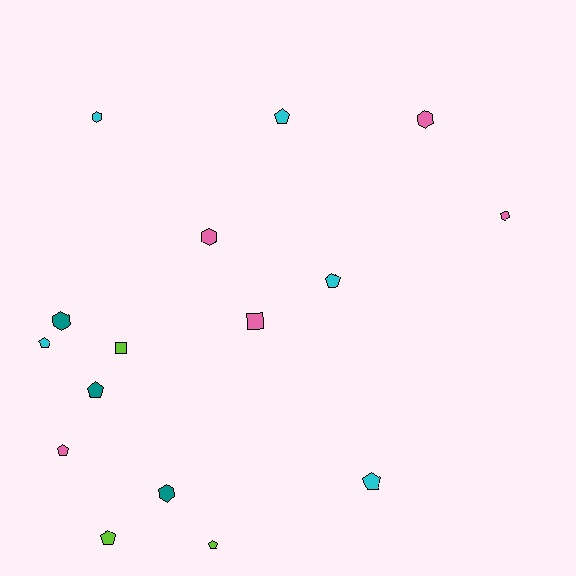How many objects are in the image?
There are 16 objects.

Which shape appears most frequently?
Pentagon, with 8 objects.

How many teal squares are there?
There are no teal squares.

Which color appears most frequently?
Pink, with 5 objects.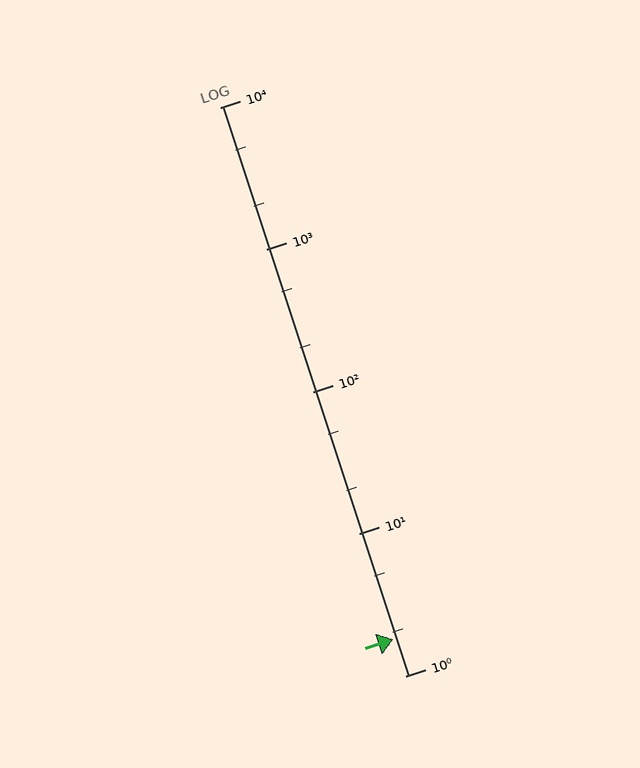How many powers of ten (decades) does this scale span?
The scale spans 4 decades, from 1 to 10000.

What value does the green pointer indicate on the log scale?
The pointer indicates approximately 1.8.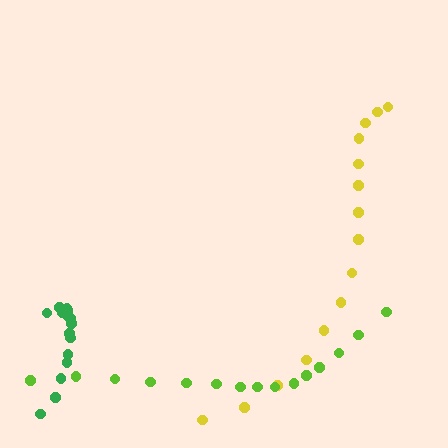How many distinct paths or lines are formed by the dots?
There are 3 distinct paths.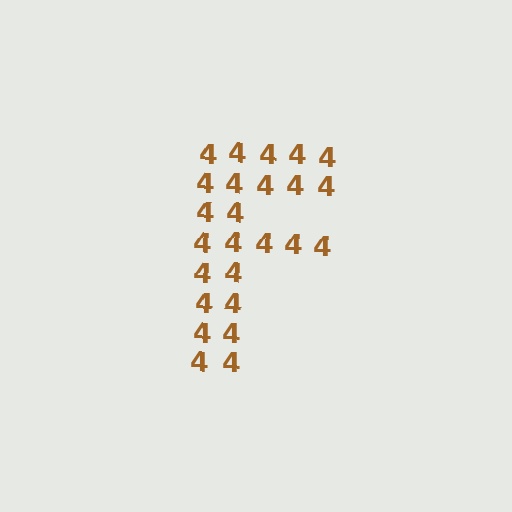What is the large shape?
The large shape is the letter F.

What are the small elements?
The small elements are digit 4's.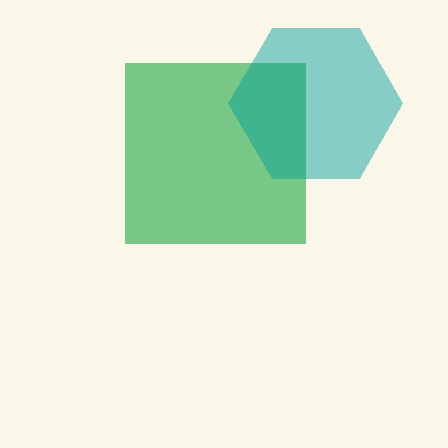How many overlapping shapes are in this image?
There are 2 overlapping shapes in the image.